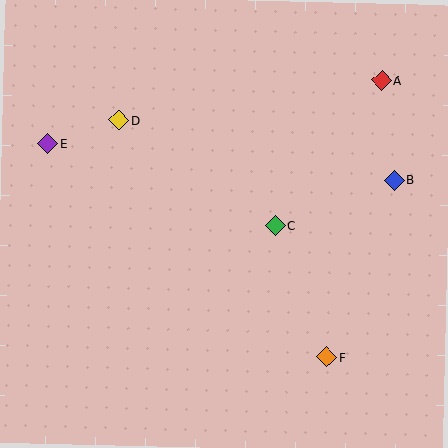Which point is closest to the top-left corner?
Point E is closest to the top-left corner.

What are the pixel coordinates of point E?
Point E is at (48, 144).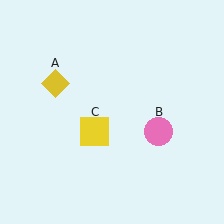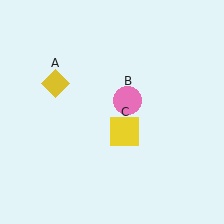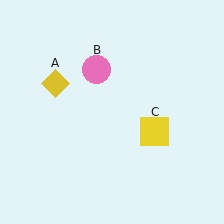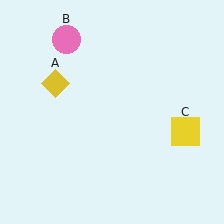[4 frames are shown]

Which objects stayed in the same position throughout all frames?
Yellow diamond (object A) remained stationary.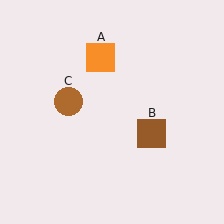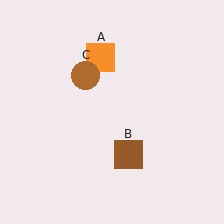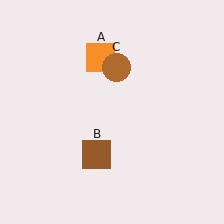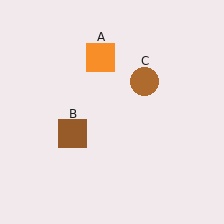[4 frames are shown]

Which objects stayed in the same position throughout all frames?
Orange square (object A) remained stationary.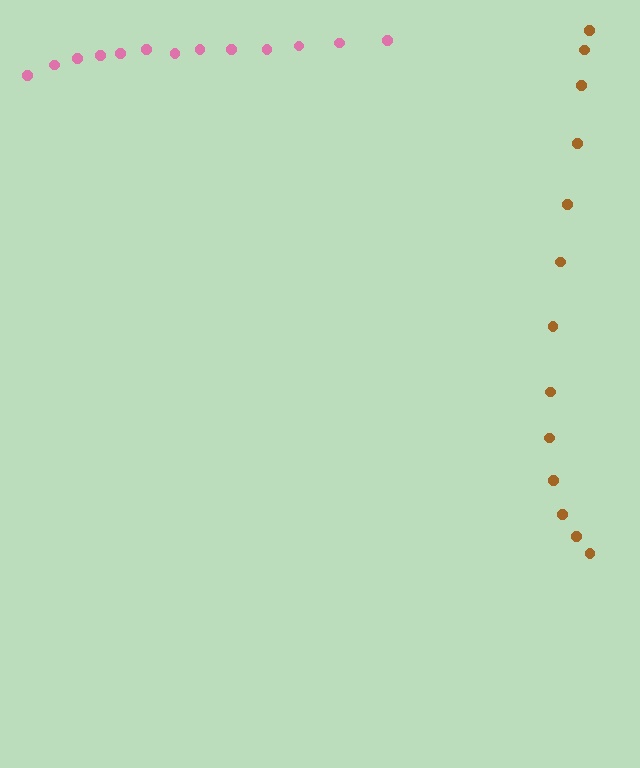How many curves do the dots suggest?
There are 2 distinct paths.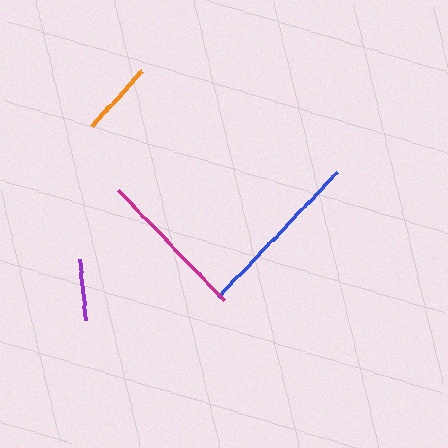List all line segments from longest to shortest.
From longest to shortest: blue, magenta, orange, purple.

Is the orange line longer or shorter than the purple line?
The orange line is longer than the purple line.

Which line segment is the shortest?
The purple line is the shortest at approximately 62 pixels.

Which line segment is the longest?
The blue line is the longest at approximately 173 pixels.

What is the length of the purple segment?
The purple segment is approximately 62 pixels long.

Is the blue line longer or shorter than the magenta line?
The blue line is longer than the magenta line.